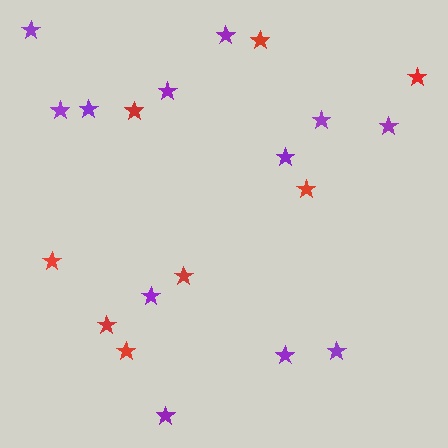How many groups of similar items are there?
There are 2 groups: one group of red stars (8) and one group of purple stars (12).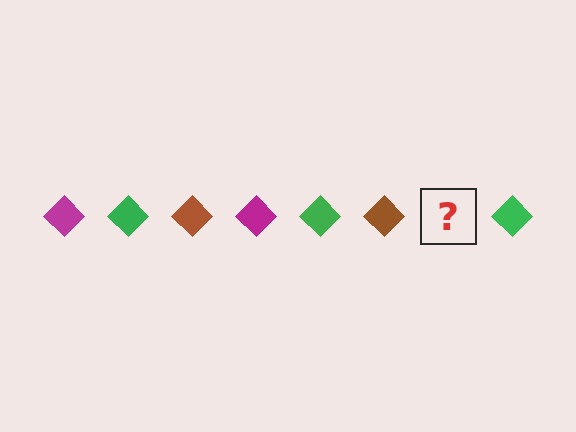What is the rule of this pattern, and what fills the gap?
The rule is that the pattern cycles through magenta, green, brown diamonds. The gap should be filled with a magenta diamond.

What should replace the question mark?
The question mark should be replaced with a magenta diamond.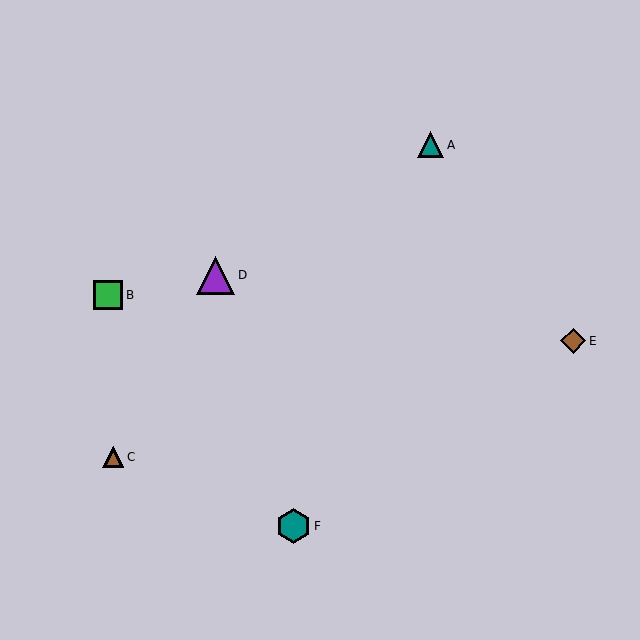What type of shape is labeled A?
Shape A is a teal triangle.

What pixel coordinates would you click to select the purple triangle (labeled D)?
Click at (216, 275) to select the purple triangle D.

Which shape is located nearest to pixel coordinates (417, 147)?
The teal triangle (labeled A) at (430, 145) is nearest to that location.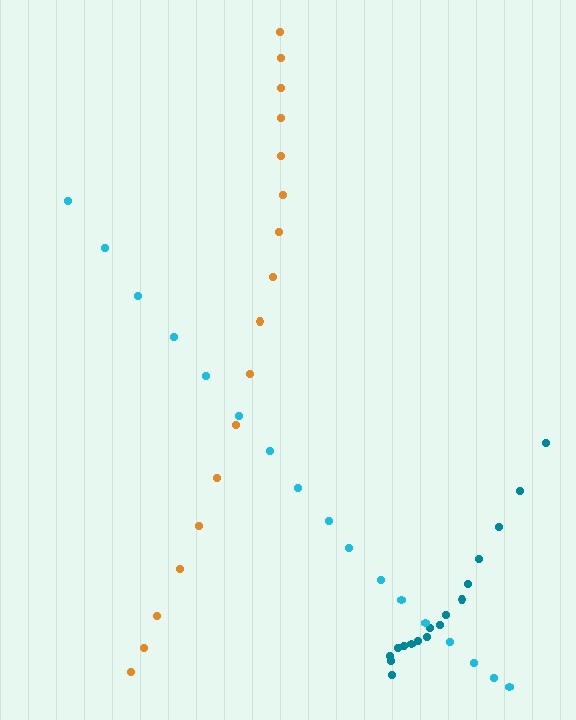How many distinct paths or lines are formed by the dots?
There are 3 distinct paths.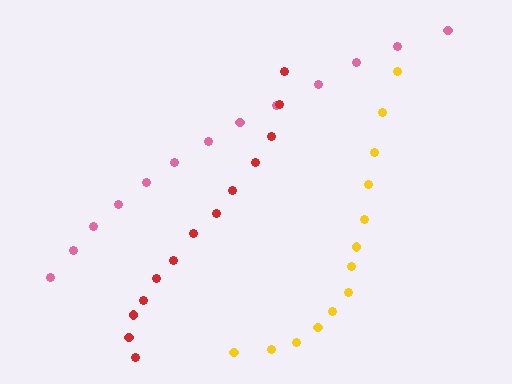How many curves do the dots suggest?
There are 3 distinct paths.